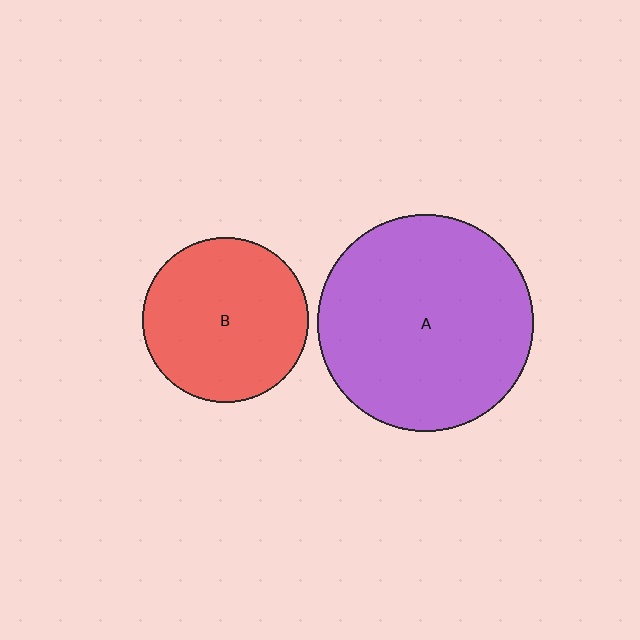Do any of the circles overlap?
No, none of the circles overlap.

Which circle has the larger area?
Circle A (purple).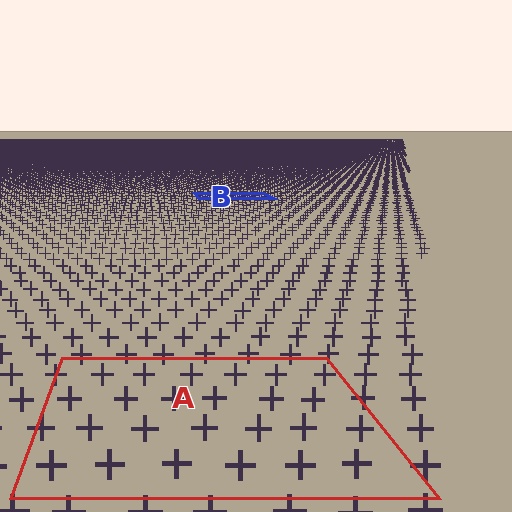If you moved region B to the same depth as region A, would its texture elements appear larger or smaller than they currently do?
They would appear larger. At a closer depth, the same texture elements are projected at a bigger on-screen size.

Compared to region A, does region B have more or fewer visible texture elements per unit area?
Region B has more texture elements per unit area — they are packed more densely because it is farther away.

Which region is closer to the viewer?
Region A is closer. The texture elements there are larger and more spread out.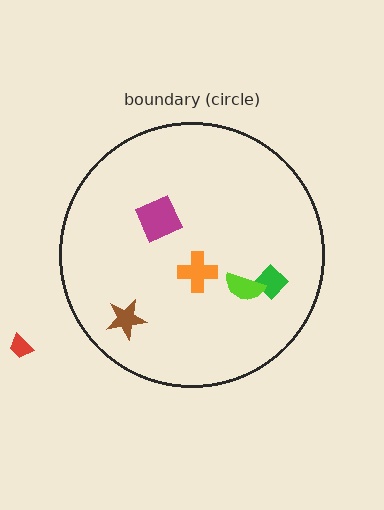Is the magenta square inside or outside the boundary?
Inside.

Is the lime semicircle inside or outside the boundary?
Inside.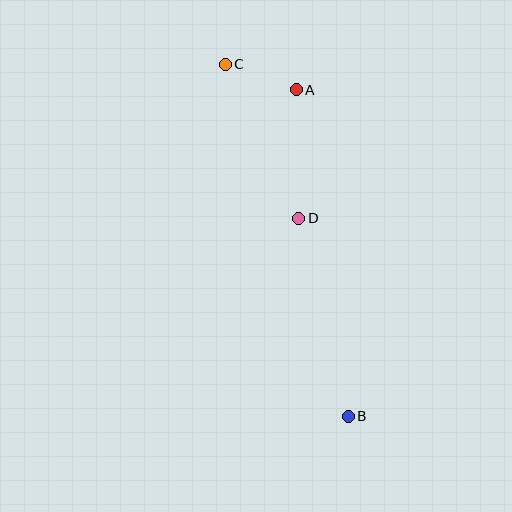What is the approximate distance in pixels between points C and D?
The distance between C and D is approximately 171 pixels.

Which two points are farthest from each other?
Points B and C are farthest from each other.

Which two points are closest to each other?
Points A and C are closest to each other.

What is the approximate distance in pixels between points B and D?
The distance between B and D is approximately 204 pixels.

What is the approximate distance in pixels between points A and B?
The distance between A and B is approximately 331 pixels.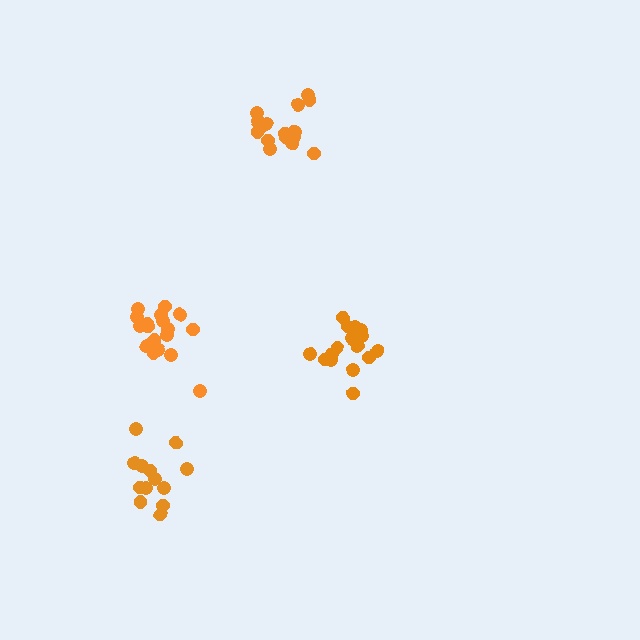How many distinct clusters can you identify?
There are 4 distinct clusters.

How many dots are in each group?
Group 1: 18 dots, Group 2: 19 dots, Group 3: 13 dots, Group 4: 17 dots (67 total).